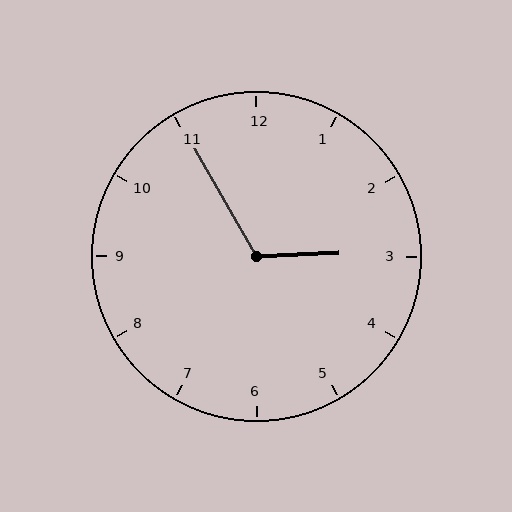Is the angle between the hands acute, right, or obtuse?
It is obtuse.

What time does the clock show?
2:55.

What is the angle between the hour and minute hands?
Approximately 118 degrees.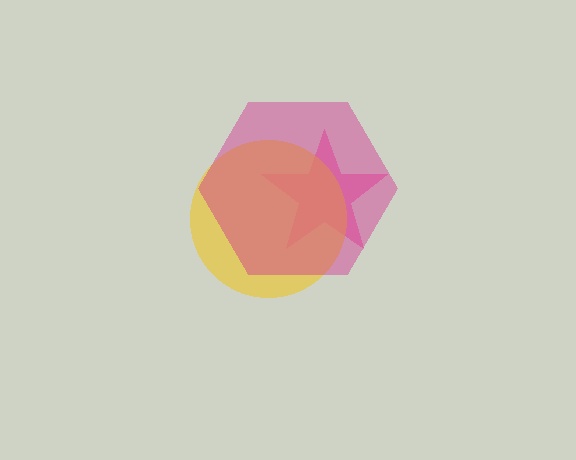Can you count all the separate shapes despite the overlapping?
Yes, there are 3 separate shapes.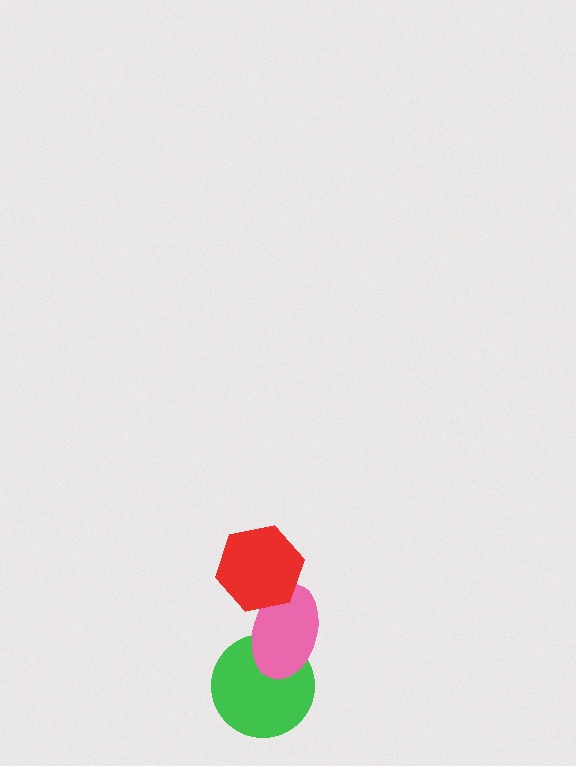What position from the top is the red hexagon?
The red hexagon is 1st from the top.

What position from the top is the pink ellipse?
The pink ellipse is 2nd from the top.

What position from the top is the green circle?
The green circle is 3rd from the top.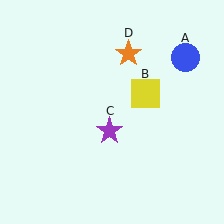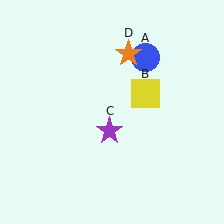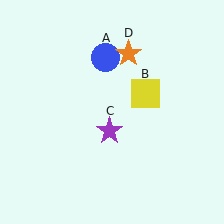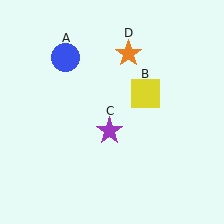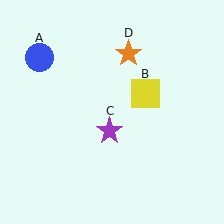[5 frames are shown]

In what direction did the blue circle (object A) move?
The blue circle (object A) moved left.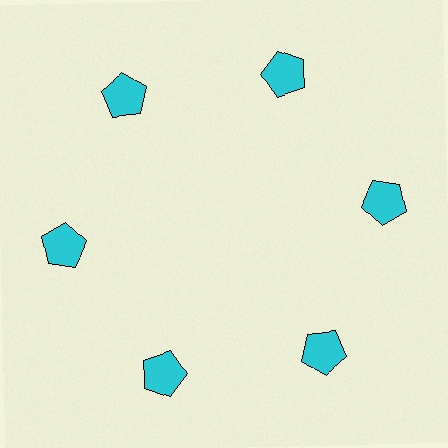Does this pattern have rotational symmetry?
Yes, this pattern has 6-fold rotational symmetry. It looks the same after rotating 60 degrees around the center.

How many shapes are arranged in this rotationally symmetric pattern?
There are 6 shapes, arranged in 6 groups of 1.